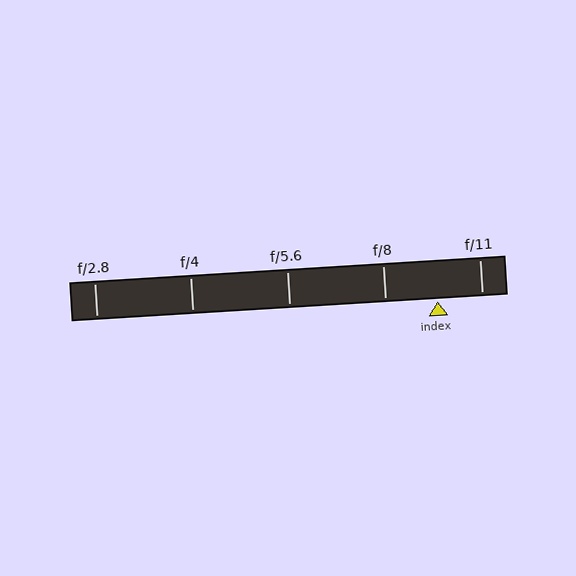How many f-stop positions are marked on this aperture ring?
There are 5 f-stop positions marked.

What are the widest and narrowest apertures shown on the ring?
The widest aperture shown is f/2.8 and the narrowest is f/11.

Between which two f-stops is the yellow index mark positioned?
The index mark is between f/8 and f/11.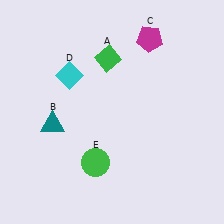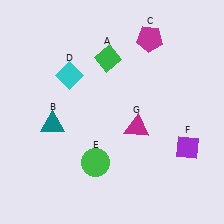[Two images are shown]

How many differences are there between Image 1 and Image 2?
There are 2 differences between the two images.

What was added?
A purple diamond (F), a magenta triangle (G) were added in Image 2.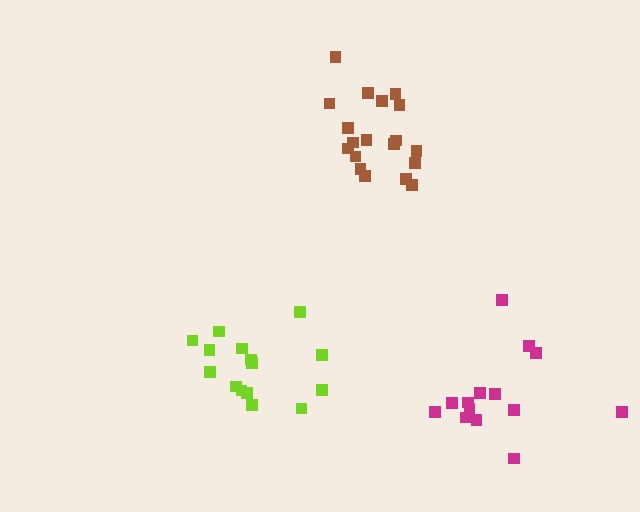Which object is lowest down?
The magenta cluster is bottommost.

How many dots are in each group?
Group 1: 14 dots, Group 2: 15 dots, Group 3: 19 dots (48 total).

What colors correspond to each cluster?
The clusters are colored: magenta, lime, brown.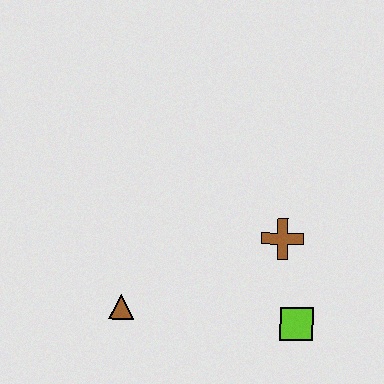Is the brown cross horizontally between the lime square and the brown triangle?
Yes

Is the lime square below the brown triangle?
Yes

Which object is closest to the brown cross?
The lime square is closest to the brown cross.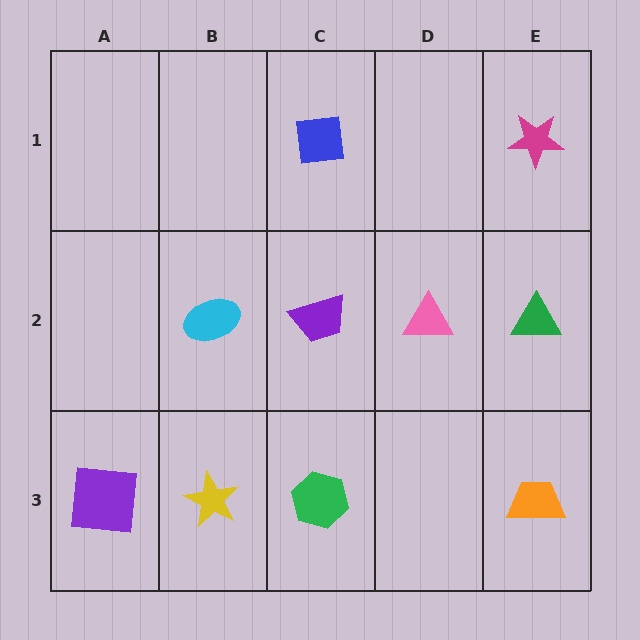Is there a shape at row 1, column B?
No, that cell is empty.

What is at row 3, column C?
A green hexagon.